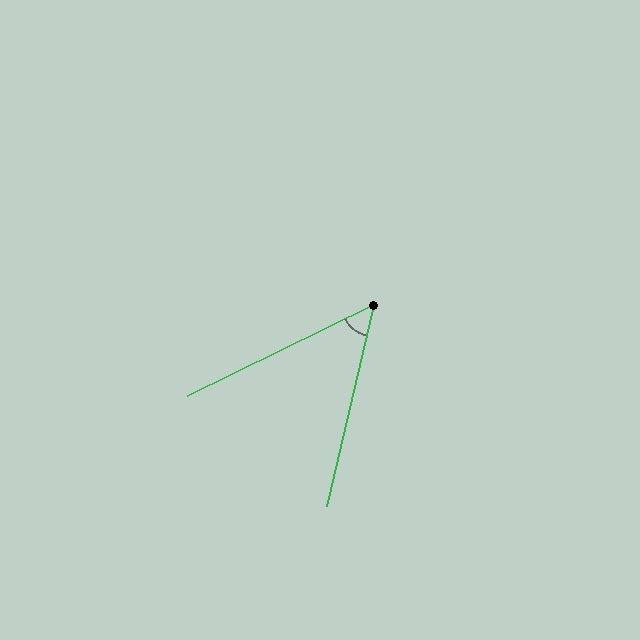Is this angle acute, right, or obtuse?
It is acute.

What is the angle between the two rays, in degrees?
Approximately 51 degrees.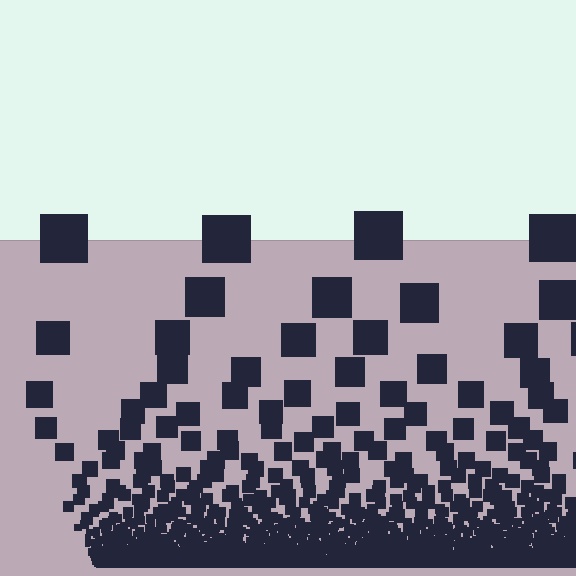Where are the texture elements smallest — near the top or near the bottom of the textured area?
Near the bottom.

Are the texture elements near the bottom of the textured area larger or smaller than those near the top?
Smaller. The gradient is inverted — elements near the bottom are smaller and denser.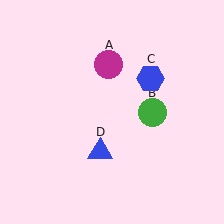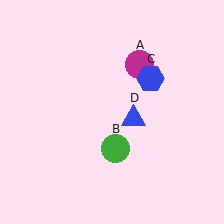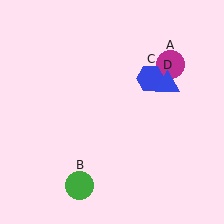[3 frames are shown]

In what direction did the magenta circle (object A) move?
The magenta circle (object A) moved right.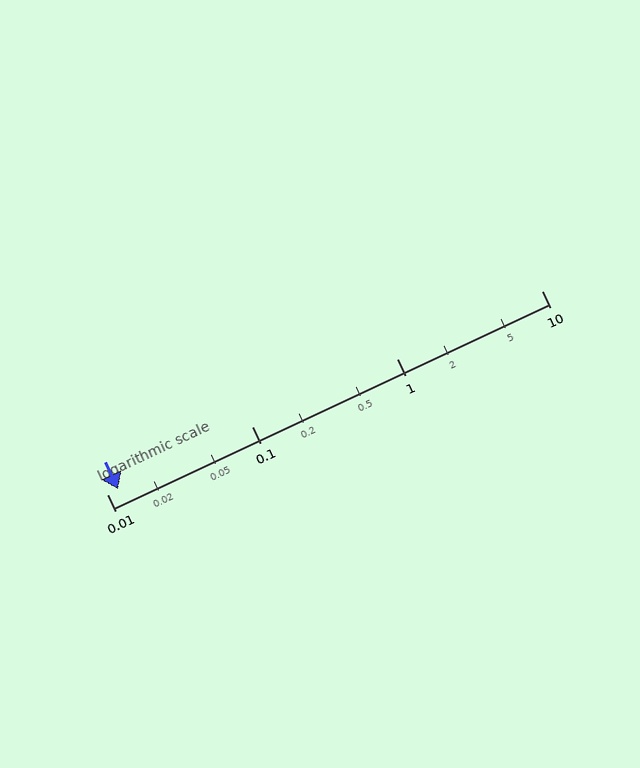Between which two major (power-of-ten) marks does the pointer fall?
The pointer is between 0.01 and 0.1.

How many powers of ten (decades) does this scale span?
The scale spans 3 decades, from 0.01 to 10.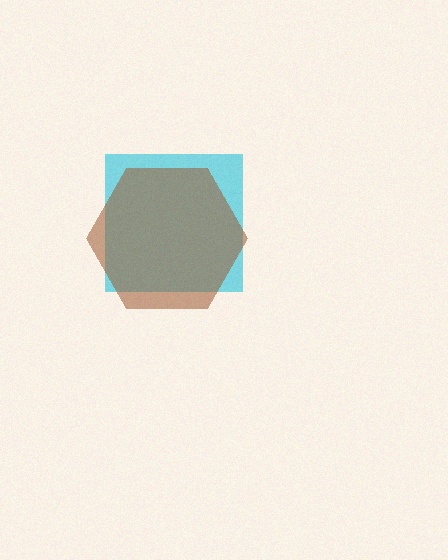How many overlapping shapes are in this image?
There are 2 overlapping shapes in the image.